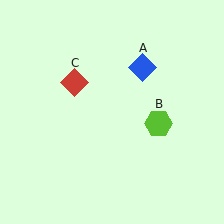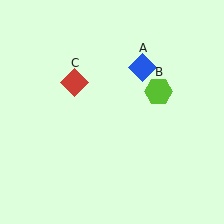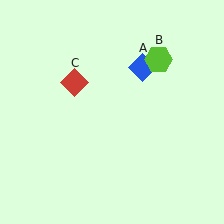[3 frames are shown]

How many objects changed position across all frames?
1 object changed position: lime hexagon (object B).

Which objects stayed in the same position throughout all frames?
Blue diamond (object A) and red diamond (object C) remained stationary.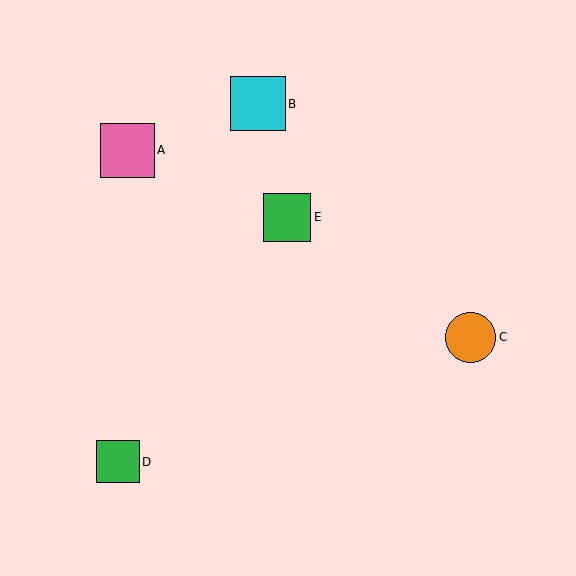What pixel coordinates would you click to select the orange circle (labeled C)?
Click at (471, 337) to select the orange circle C.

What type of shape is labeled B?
Shape B is a cyan square.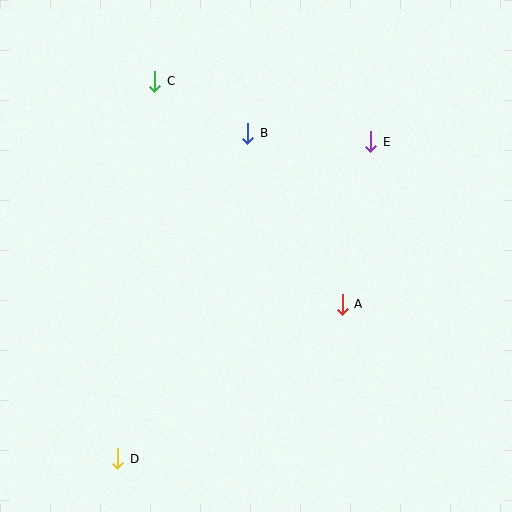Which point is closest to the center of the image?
Point A at (342, 305) is closest to the center.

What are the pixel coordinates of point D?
Point D is at (118, 459).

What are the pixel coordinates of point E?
Point E is at (371, 142).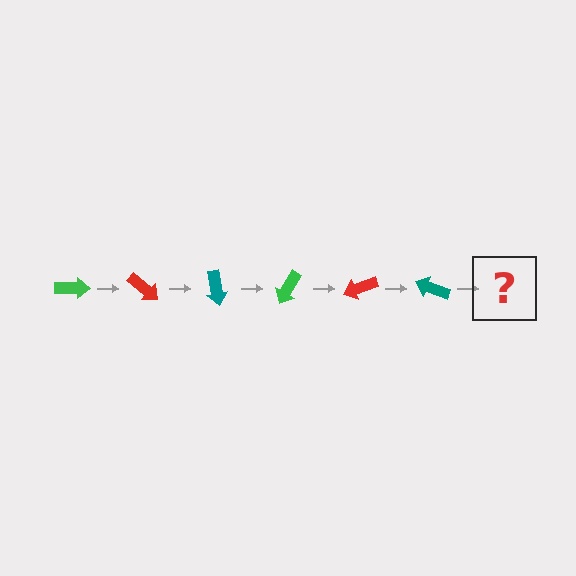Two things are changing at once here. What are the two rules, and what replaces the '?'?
The two rules are that it rotates 40 degrees each step and the color cycles through green, red, and teal. The '?' should be a green arrow, rotated 240 degrees from the start.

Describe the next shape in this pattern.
It should be a green arrow, rotated 240 degrees from the start.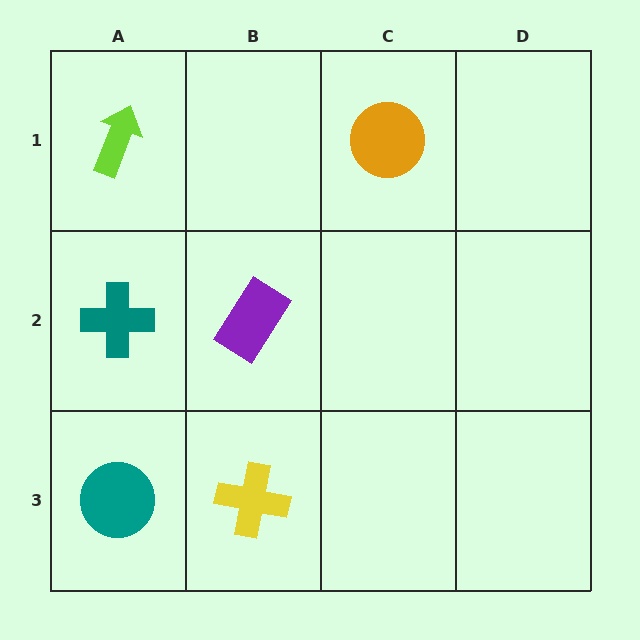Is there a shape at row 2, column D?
No, that cell is empty.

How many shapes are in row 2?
2 shapes.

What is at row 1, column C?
An orange circle.